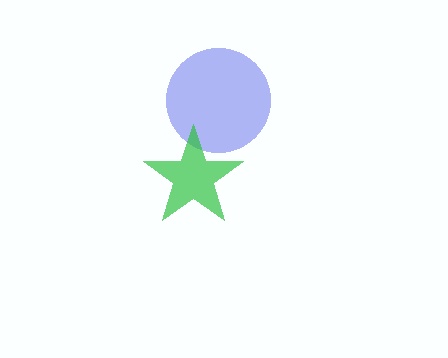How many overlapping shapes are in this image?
There are 2 overlapping shapes in the image.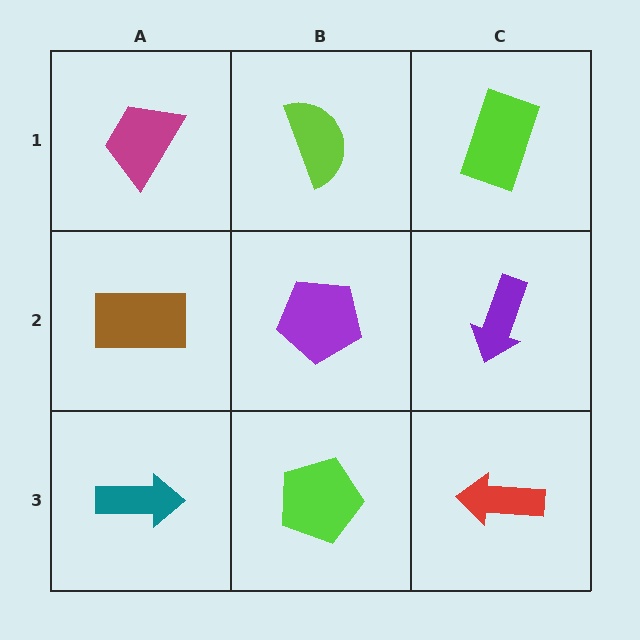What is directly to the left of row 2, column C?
A purple pentagon.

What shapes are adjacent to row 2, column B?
A lime semicircle (row 1, column B), a lime pentagon (row 3, column B), a brown rectangle (row 2, column A), a purple arrow (row 2, column C).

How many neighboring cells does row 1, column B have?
3.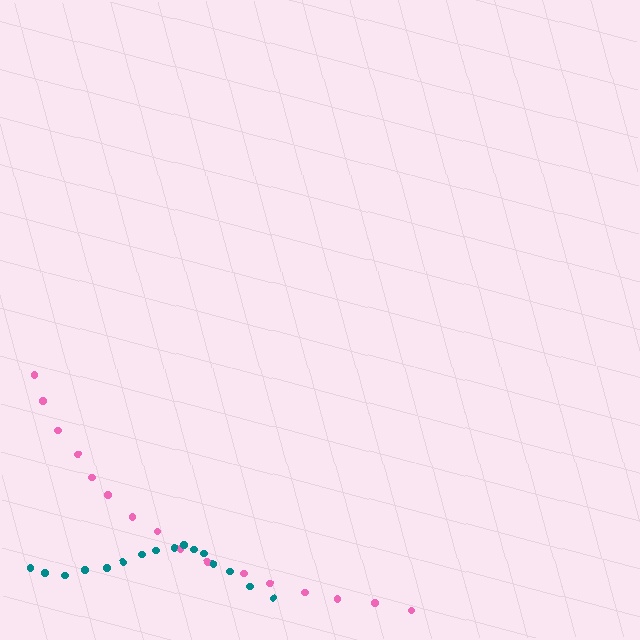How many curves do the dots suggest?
There are 2 distinct paths.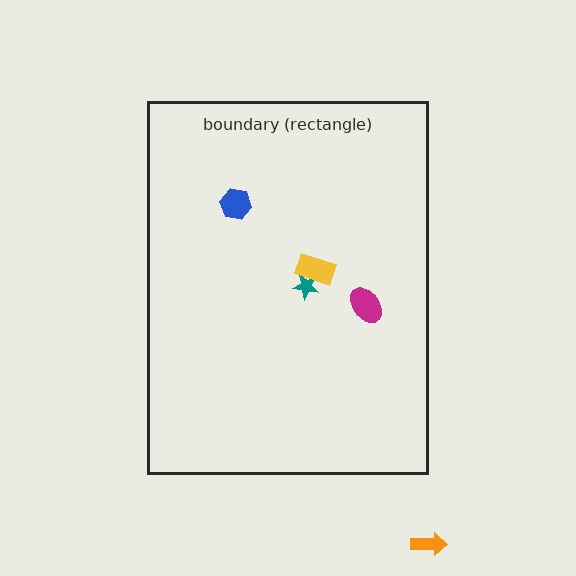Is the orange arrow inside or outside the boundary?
Outside.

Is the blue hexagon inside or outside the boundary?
Inside.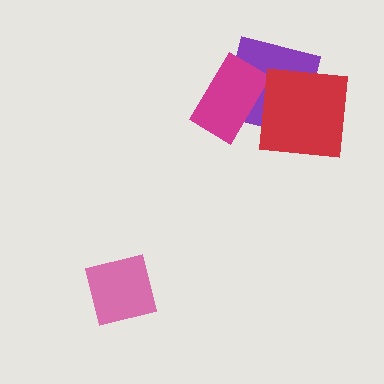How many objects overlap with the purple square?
2 objects overlap with the purple square.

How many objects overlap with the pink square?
0 objects overlap with the pink square.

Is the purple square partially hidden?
Yes, it is partially covered by another shape.